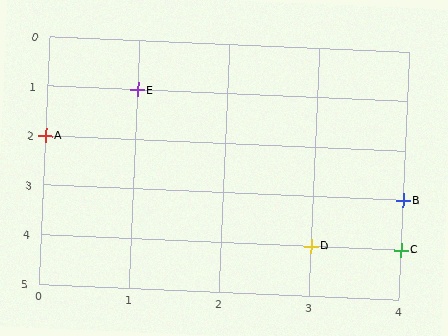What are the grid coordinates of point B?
Point B is at grid coordinates (4, 3).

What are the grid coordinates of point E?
Point E is at grid coordinates (1, 1).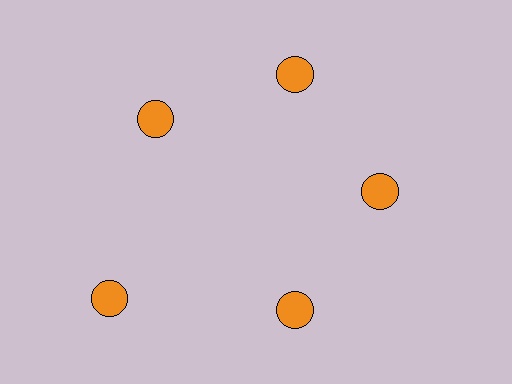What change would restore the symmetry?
The symmetry would be restored by moving it inward, back onto the ring so that all 5 circles sit at equal angles and equal distance from the center.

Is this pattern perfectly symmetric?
No. The 5 orange circles are arranged in a ring, but one element near the 8 o'clock position is pushed outward from the center, breaking the 5-fold rotational symmetry.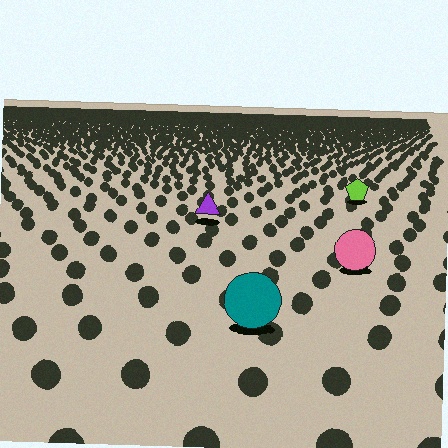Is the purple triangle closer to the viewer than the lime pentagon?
Yes. The purple triangle is closer — you can tell from the texture gradient: the ground texture is coarser near it.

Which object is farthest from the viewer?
The lime pentagon is farthest from the viewer. It appears smaller and the ground texture around it is denser.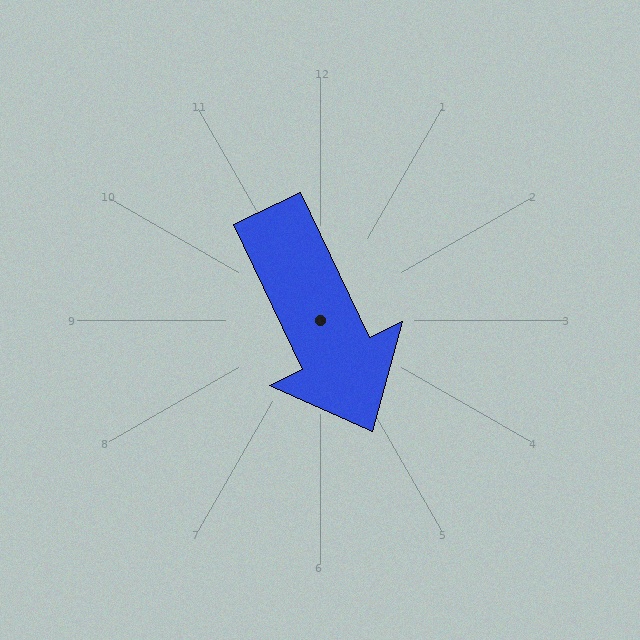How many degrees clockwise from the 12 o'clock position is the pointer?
Approximately 155 degrees.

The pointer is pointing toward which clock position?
Roughly 5 o'clock.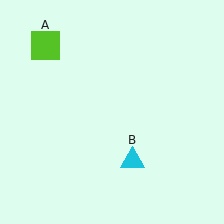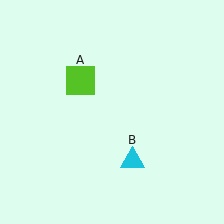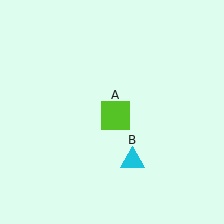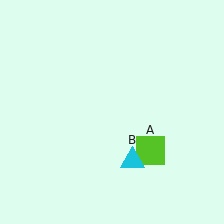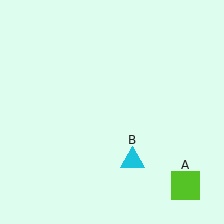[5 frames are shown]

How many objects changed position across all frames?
1 object changed position: lime square (object A).